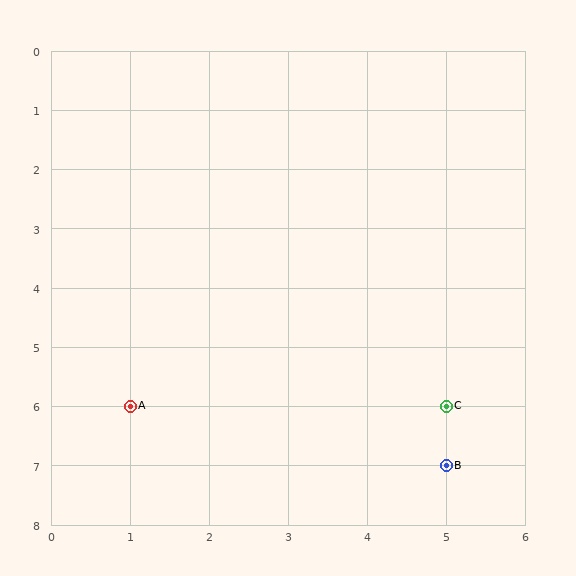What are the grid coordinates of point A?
Point A is at grid coordinates (1, 6).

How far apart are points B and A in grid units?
Points B and A are 4 columns and 1 row apart (about 4.1 grid units diagonally).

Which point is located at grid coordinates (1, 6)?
Point A is at (1, 6).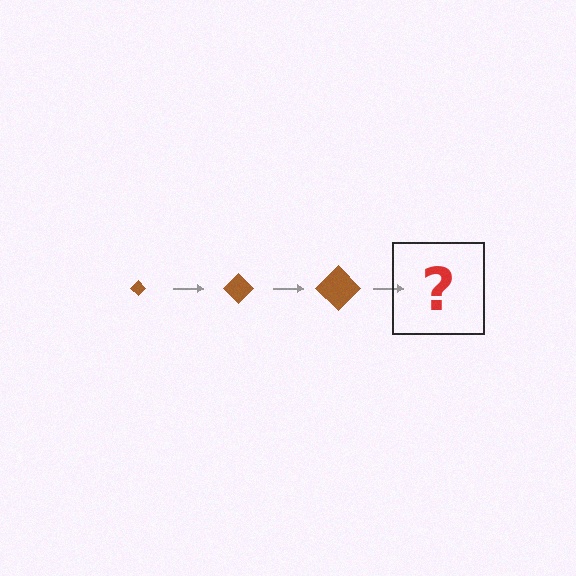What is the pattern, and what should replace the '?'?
The pattern is that the diamond gets progressively larger each step. The '?' should be a brown diamond, larger than the previous one.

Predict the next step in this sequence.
The next step is a brown diamond, larger than the previous one.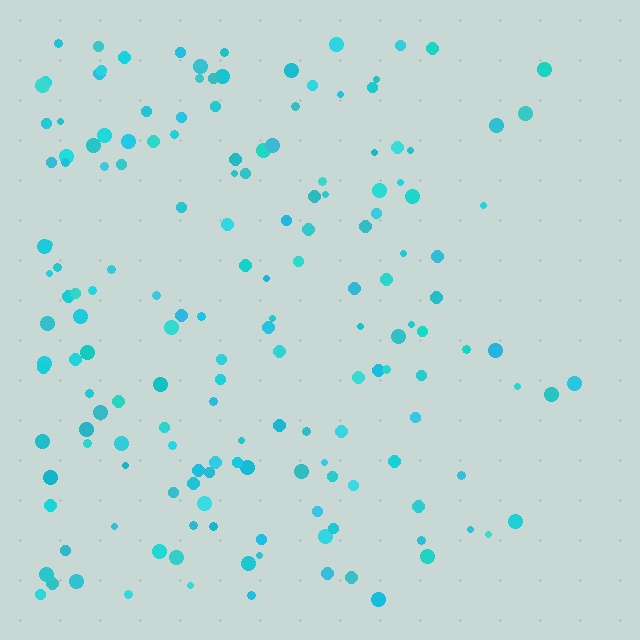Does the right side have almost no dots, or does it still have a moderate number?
Still a moderate number, just noticeably fewer than the left.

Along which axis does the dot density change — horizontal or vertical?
Horizontal.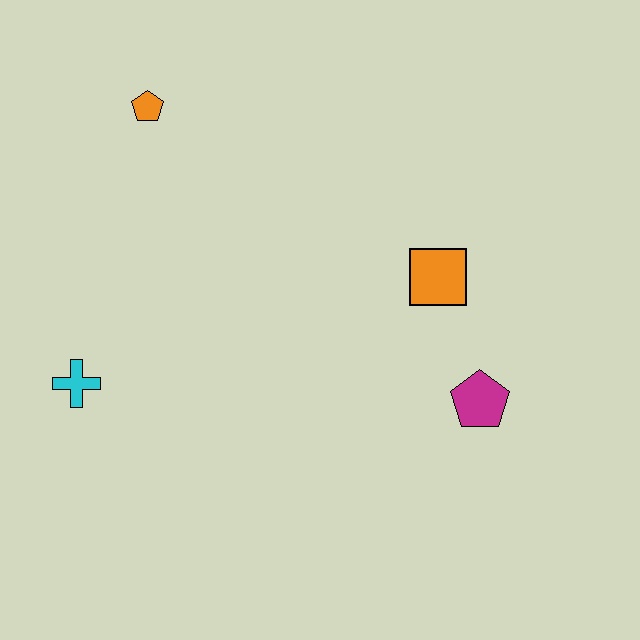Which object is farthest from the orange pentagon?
The magenta pentagon is farthest from the orange pentagon.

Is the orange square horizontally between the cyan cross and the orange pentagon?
No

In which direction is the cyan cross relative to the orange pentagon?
The cyan cross is below the orange pentagon.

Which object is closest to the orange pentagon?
The cyan cross is closest to the orange pentagon.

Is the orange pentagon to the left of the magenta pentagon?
Yes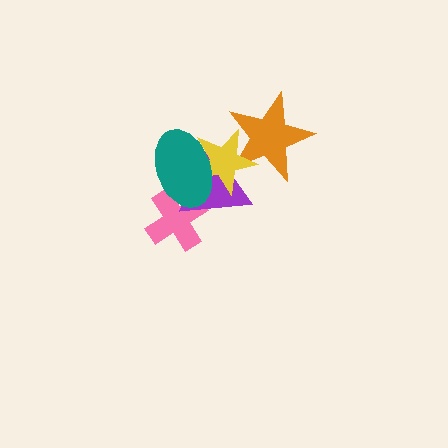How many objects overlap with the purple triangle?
4 objects overlap with the purple triangle.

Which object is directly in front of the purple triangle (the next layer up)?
The orange star is directly in front of the purple triangle.